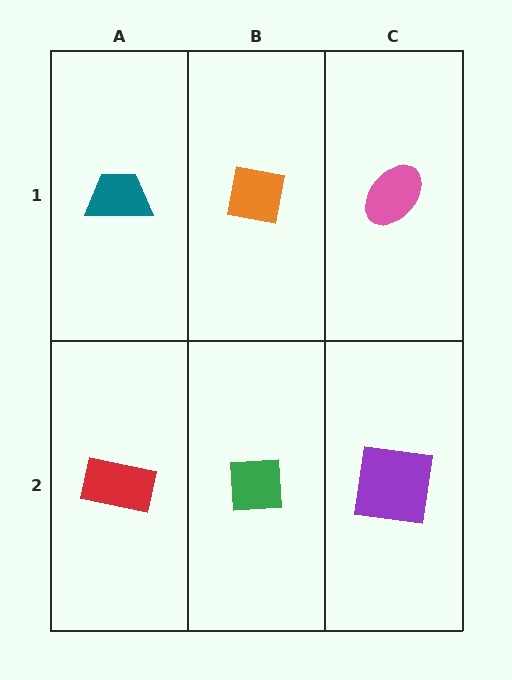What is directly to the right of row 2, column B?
A purple square.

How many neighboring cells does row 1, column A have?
2.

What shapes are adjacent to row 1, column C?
A purple square (row 2, column C), an orange square (row 1, column B).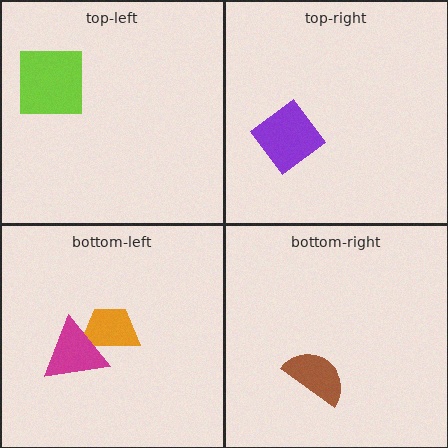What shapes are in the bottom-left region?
The orange trapezoid, the magenta triangle.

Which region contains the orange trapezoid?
The bottom-left region.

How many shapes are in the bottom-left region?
2.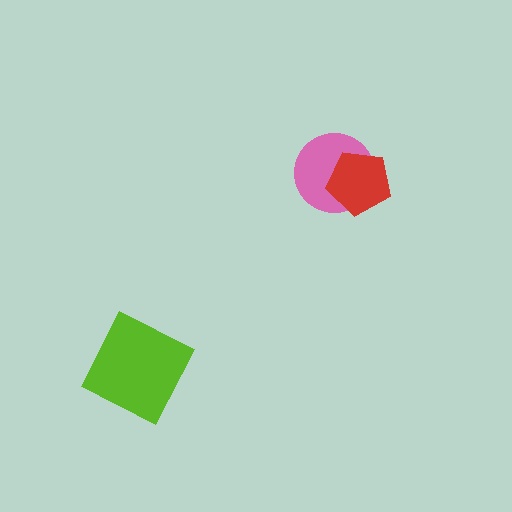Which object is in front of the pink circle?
The red pentagon is in front of the pink circle.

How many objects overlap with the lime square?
0 objects overlap with the lime square.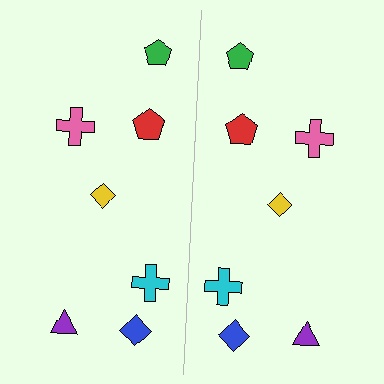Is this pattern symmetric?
Yes, this pattern has bilateral (reflection) symmetry.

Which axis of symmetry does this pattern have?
The pattern has a vertical axis of symmetry running through the center of the image.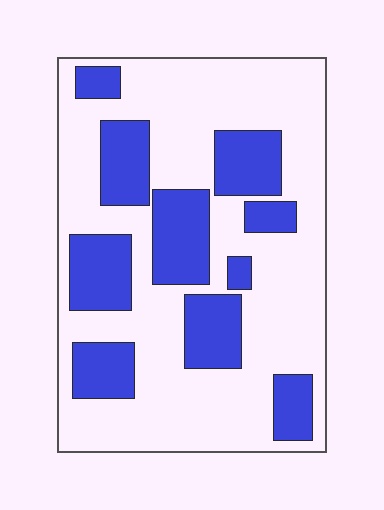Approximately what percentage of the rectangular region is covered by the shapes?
Approximately 30%.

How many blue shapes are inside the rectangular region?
10.